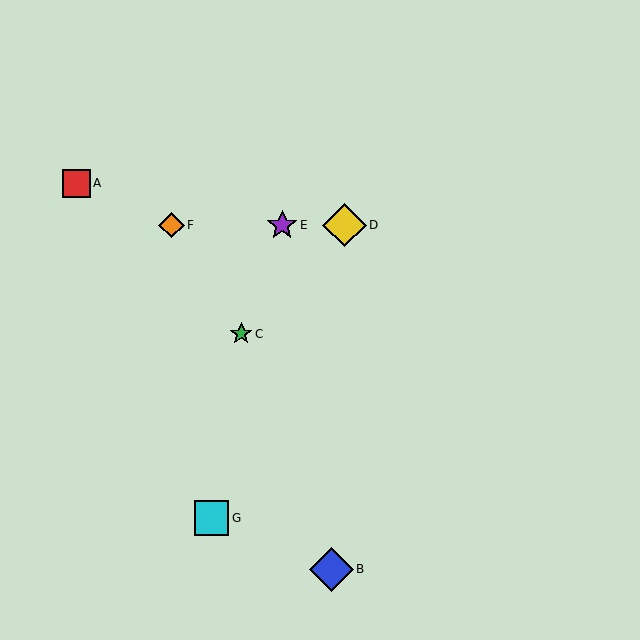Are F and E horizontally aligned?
Yes, both are at y≈225.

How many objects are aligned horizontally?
3 objects (D, E, F) are aligned horizontally.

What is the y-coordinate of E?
Object E is at y≈225.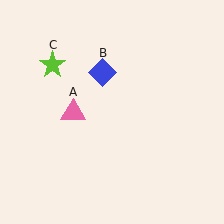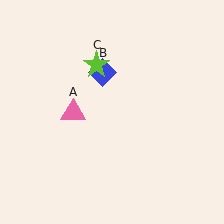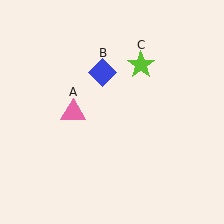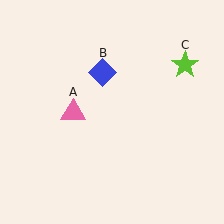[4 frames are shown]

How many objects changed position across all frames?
1 object changed position: lime star (object C).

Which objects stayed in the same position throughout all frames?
Pink triangle (object A) and blue diamond (object B) remained stationary.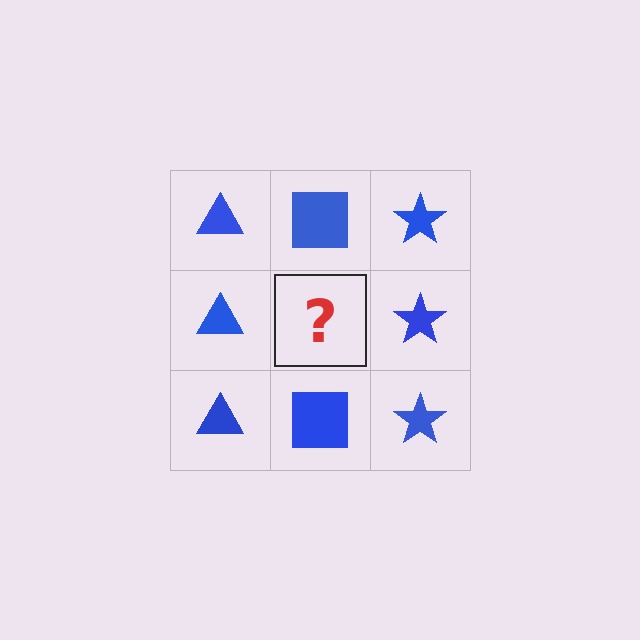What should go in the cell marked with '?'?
The missing cell should contain a blue square.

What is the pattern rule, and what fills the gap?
The rule is that each column has a consistent shape. The gap should be filled with a blue square.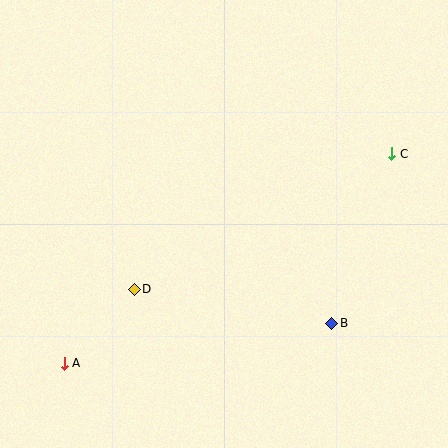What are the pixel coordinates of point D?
Point D is at (134, 289).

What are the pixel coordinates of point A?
Point A is at (64, 363).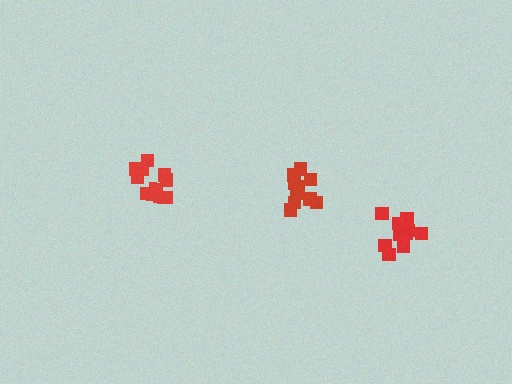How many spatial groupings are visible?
There are 3 spatial groupings.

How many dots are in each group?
Group 1: 10 dots, Group 2: 11 dots, Group 3: 11 dots (32 total).